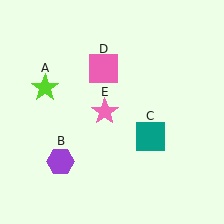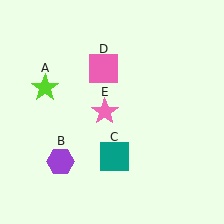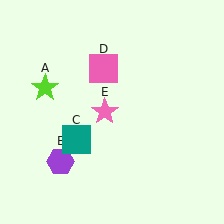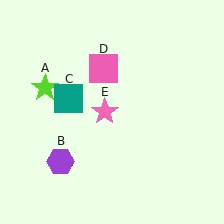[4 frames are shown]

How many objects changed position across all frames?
1 object changed position: teal square (object C).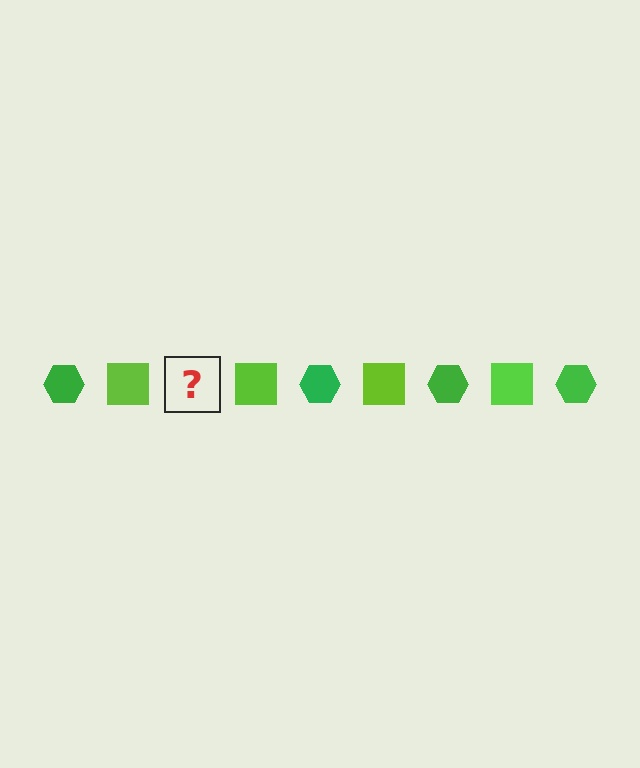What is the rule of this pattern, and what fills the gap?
The rule is that the pattern alternates between green hexagon and lime square. The gap should be filled with a green hexagon.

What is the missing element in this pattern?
The missing element is a green hexagon.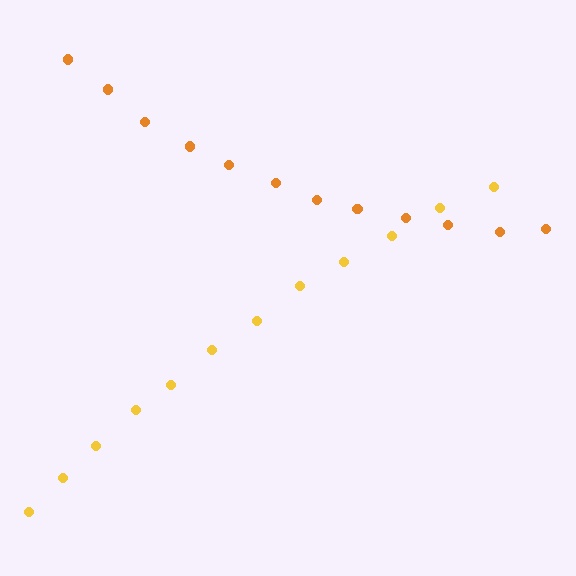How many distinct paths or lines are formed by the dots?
There are 2 distinct paths.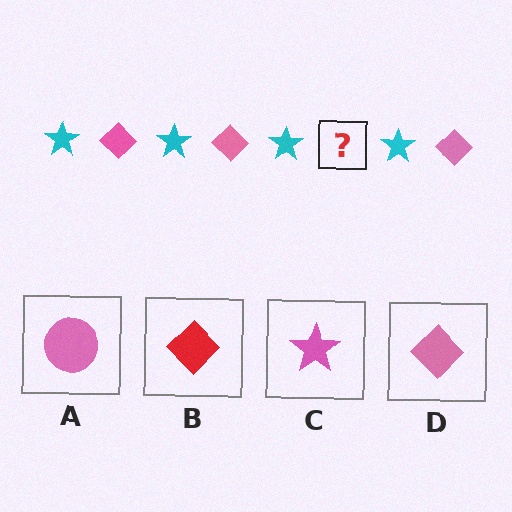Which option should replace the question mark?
Option D.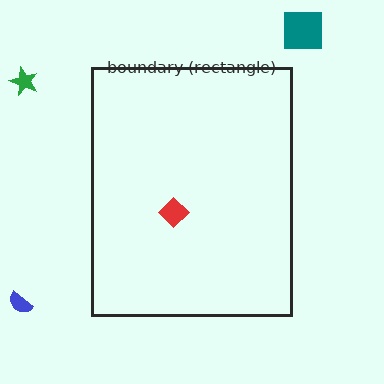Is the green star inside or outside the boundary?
Outside.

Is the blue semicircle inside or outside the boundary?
Outside.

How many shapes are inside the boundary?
1 inside, 3 outside.